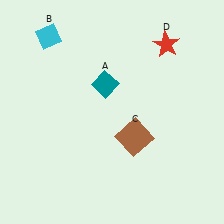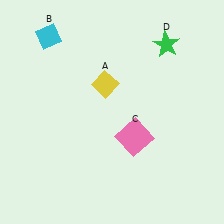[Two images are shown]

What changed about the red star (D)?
In Image 1, D is red. In Image 2, it changed to green.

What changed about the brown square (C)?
In Image 1, C is brown. In Image 2, it changed to pink.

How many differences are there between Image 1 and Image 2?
There are 3 differences between the two images.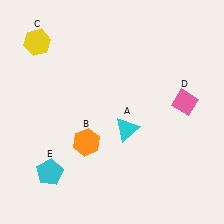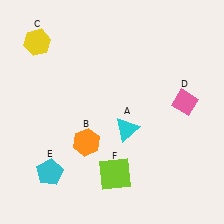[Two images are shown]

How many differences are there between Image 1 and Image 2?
There is 1 difference between the two images.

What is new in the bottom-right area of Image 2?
A lime square (F) was added in the bottom-right area of Image 2.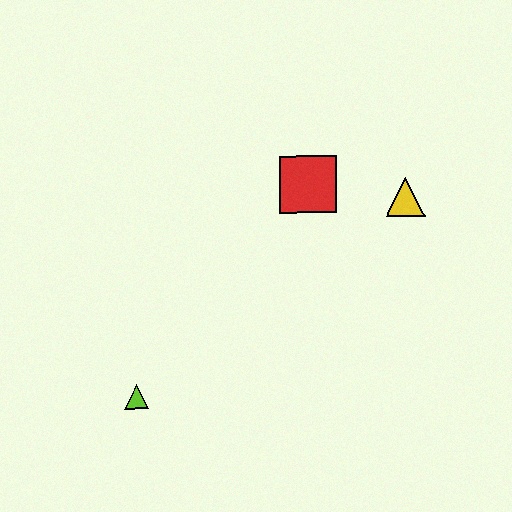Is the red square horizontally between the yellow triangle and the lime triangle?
Yes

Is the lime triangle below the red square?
Yes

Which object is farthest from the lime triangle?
The yellow triangle is farthest from the lime triangle.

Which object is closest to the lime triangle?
The red square is closest to the lime triangle.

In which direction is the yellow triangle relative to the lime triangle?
The yellow triangle is to the right of the lime triangle.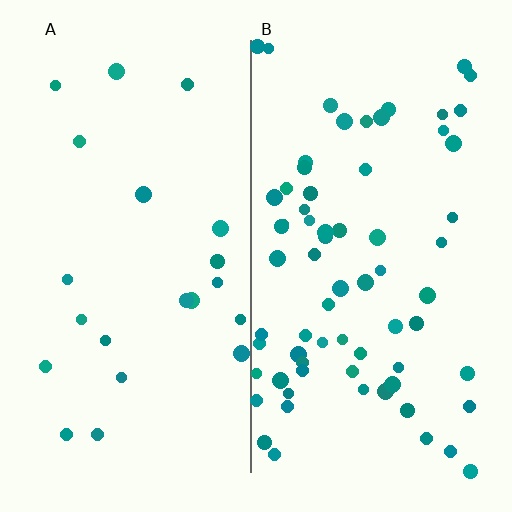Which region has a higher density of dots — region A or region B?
B (the right).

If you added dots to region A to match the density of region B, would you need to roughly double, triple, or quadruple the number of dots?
Approximately triple.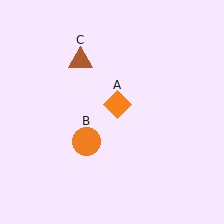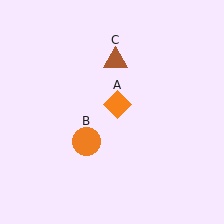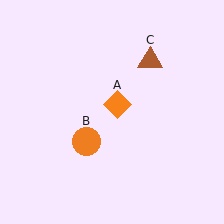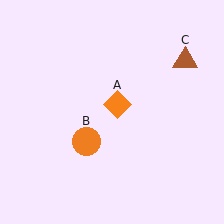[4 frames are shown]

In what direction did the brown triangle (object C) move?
The brown triangle (object C) moved right.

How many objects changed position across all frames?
1 object changed position: brown triangle (object C).